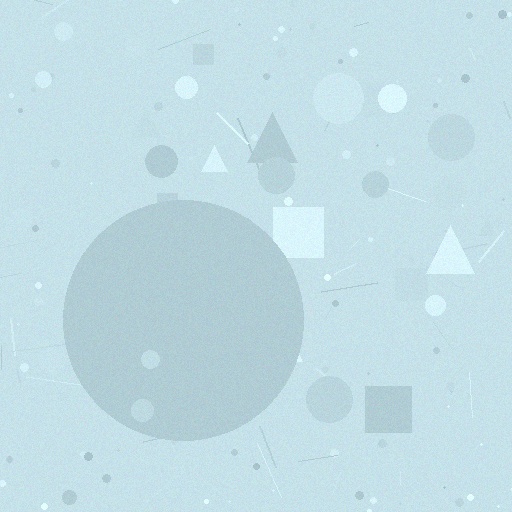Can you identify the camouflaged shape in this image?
The camouflaged shape is a circle.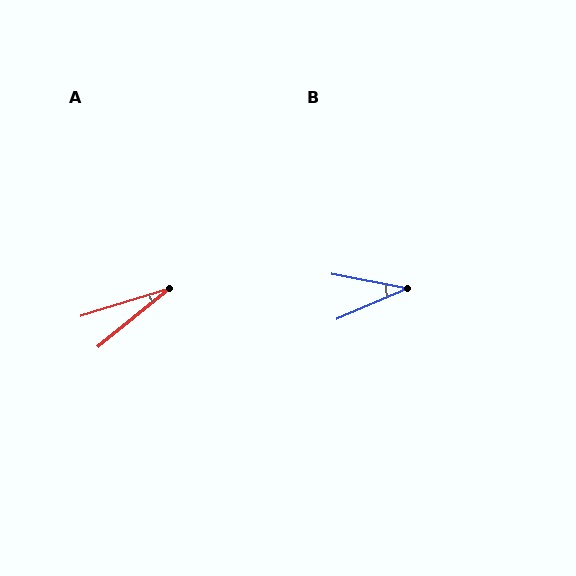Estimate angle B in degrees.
Approximately 34 degrees.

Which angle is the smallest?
A, at approximately 22 degrees.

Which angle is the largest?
B, at approximately 34 degrees.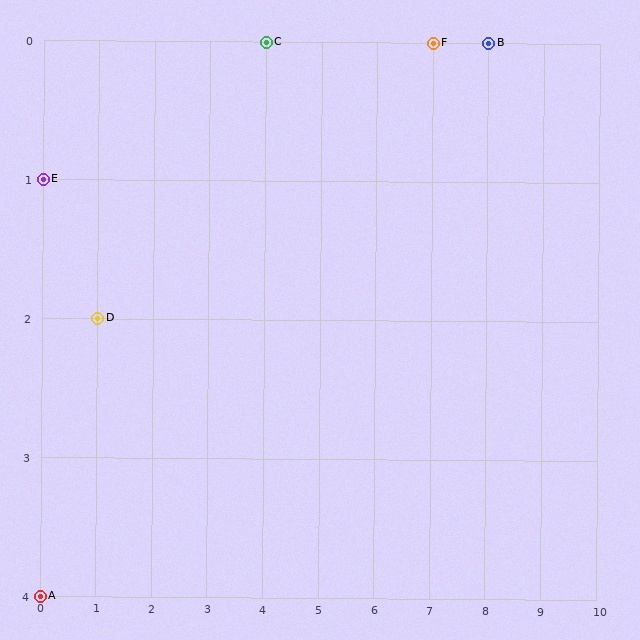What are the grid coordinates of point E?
Point E is at grid coordinates (0, 1).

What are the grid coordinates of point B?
Point B is at grid coordinates (8, 0).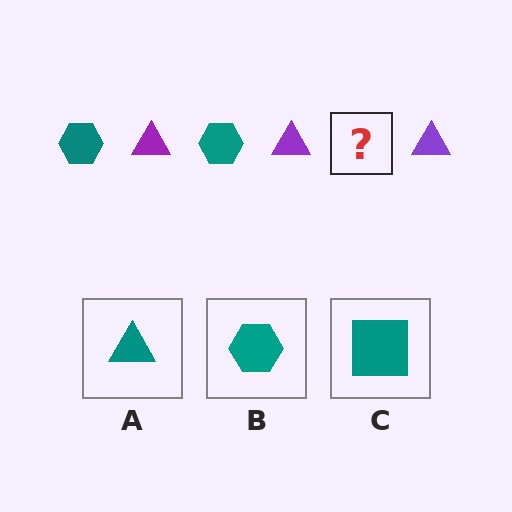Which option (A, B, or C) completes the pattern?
B.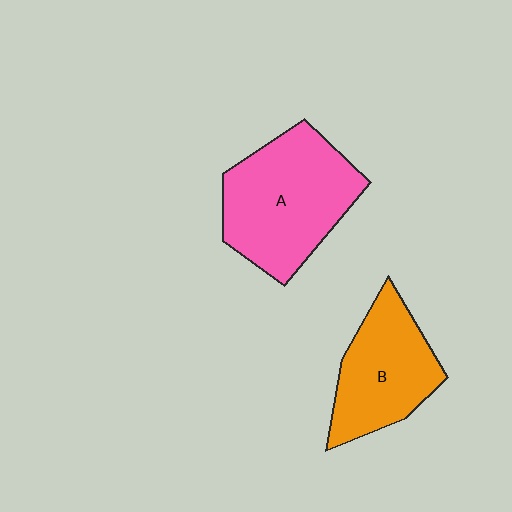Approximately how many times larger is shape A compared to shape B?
Approximately 1.3 times.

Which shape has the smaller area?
Shape B (orange).